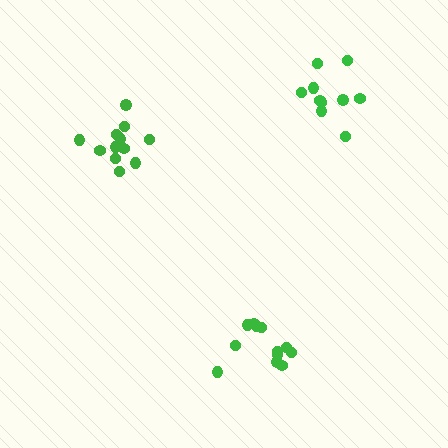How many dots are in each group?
Group 1: 12 dots, Group 2: 10 dots, Group 3: 12 dots (34 total).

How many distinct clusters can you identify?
There are 3 distinct clusters.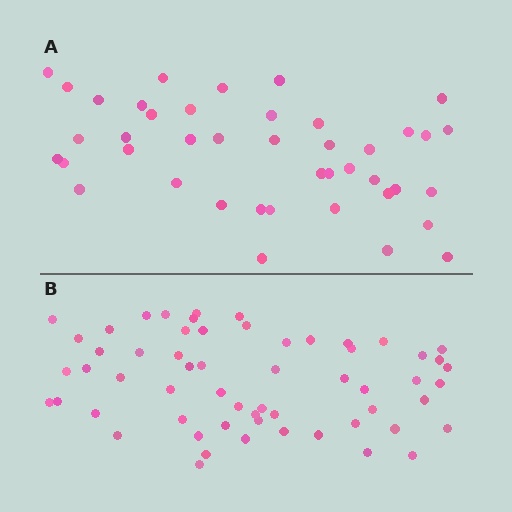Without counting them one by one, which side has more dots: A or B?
Region B (the bottom region) has more dots.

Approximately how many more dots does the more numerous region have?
Region B has approximately 15 more dots than region A.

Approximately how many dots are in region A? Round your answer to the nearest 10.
About 40 dots. (The exact count is 42, which rounds to 40.)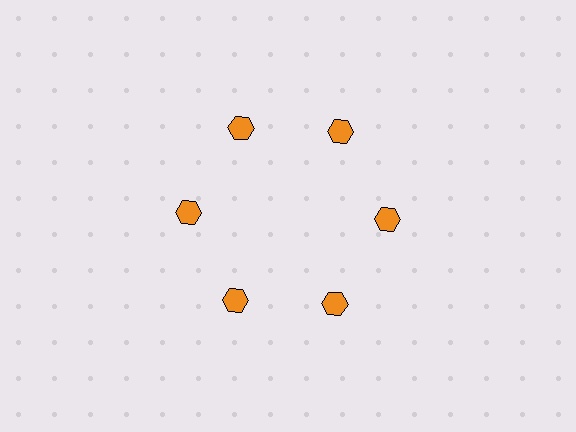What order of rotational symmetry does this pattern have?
This pattern has 6-fold rotational symmetry.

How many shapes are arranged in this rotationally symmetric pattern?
There are 6 shapes, arranged in 6 groups of 1.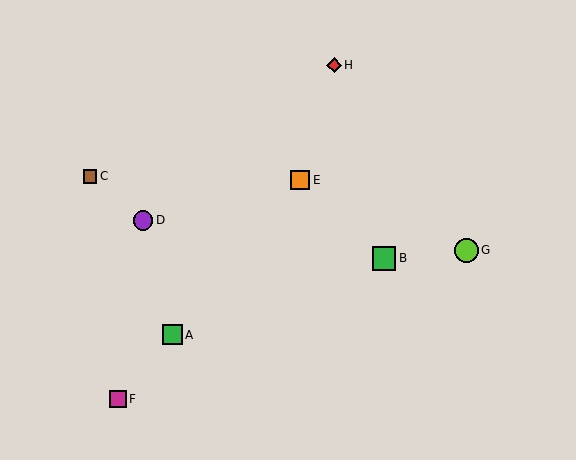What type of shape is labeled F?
Shape F is a magenta square.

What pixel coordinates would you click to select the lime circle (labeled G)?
Click at (466, 250) to select the lime circle G.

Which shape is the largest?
The lime circle (labeled G) is the largest.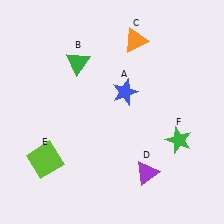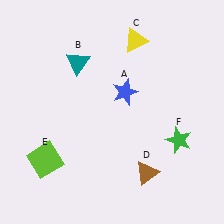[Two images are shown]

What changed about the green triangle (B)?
In Image 1, B is green. In Image 2, it changed to teal.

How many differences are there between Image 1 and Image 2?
There are 3 differences between the two images.